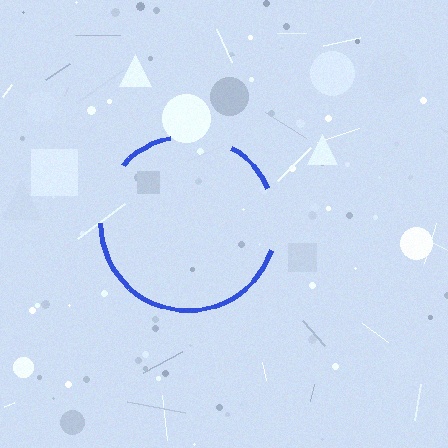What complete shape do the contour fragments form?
The contour fragments form a circle.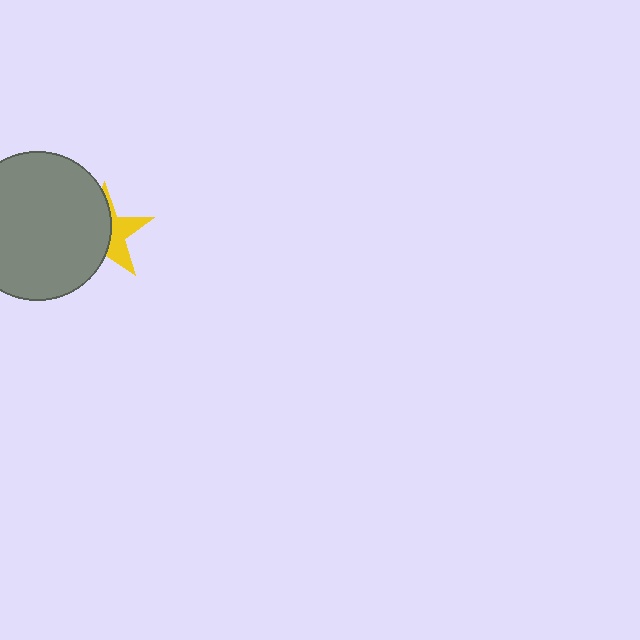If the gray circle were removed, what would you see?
You would see the complete yellow star.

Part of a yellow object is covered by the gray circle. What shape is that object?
It is a star.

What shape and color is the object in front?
The object in front is a gray circle.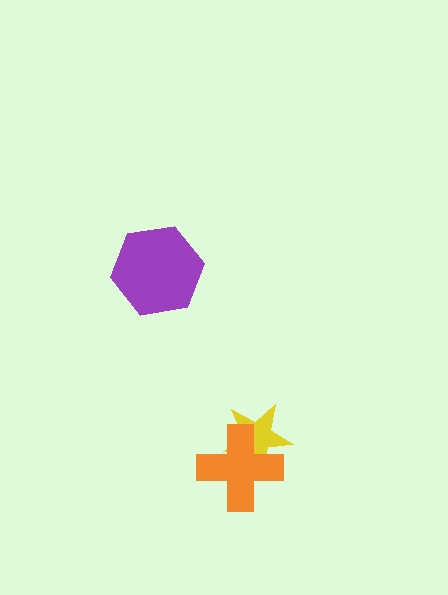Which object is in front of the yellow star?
The orange cross is in front of the yellow star.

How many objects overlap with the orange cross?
1 object overlaps with the orange cross.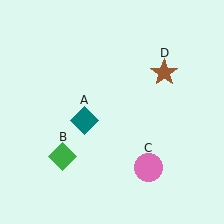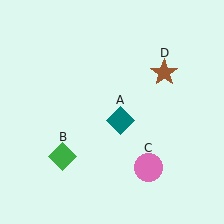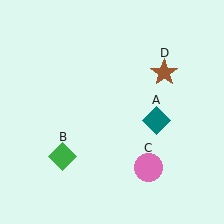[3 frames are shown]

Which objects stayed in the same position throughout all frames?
Green diamond (object B) and pink circle (object C) and brown star (object D) remained stationary.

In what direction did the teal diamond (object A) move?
The teal diamond (object A) moved right.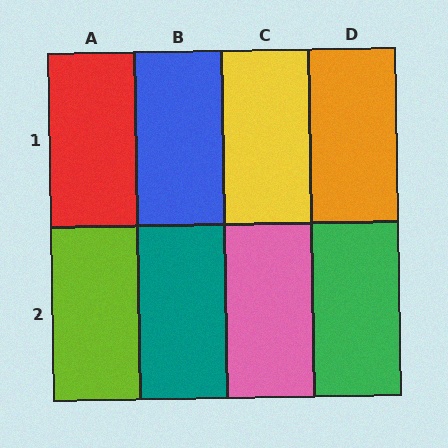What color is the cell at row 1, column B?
Blue.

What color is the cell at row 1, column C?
Yellow.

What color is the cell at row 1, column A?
Red.